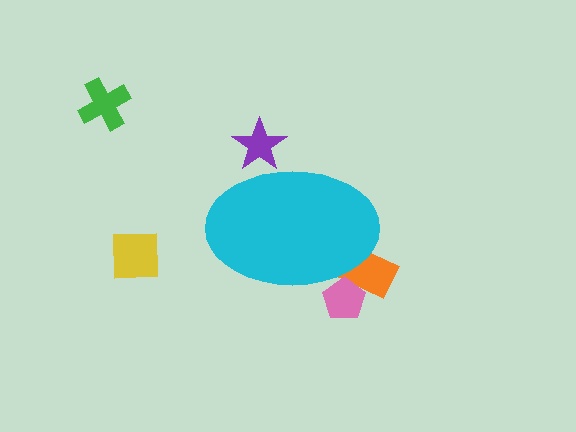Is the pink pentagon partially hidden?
Yes, the pink pentagon is partially hidden behind the cyan ellipse.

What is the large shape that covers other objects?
A cyan ellipse.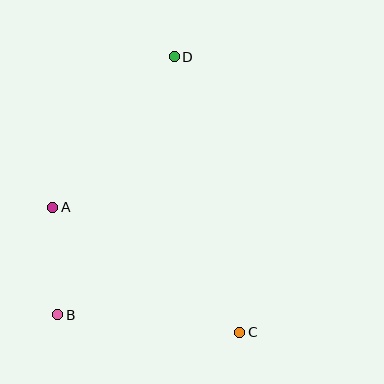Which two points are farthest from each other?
Points C and D are farthest from each other.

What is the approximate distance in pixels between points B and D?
The distance between B and D is approximately 283 pixels.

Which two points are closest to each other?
Points A and B are closest to each other.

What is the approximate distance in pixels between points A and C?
The distance between A and C is approximately 225 pixels.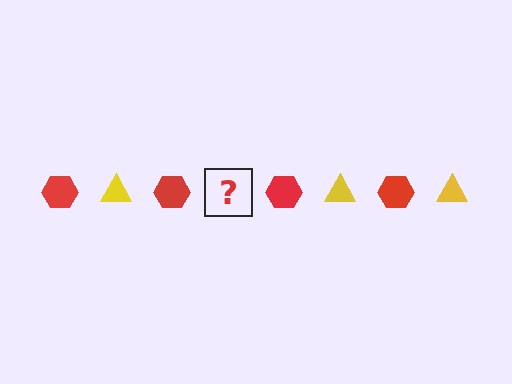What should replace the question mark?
The question mark should be replaced with a yellow triangle.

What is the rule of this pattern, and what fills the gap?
The rule is that the pattern alternates between red hexagon and yellow triangle. The gap should be filled with a yellow triangle.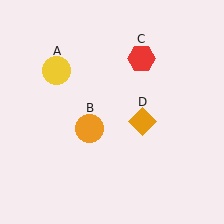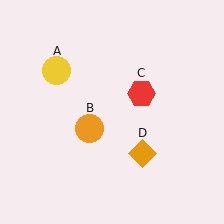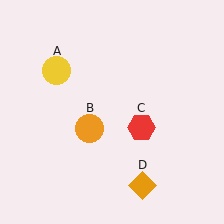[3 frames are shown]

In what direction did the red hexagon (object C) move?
The red hexagon (object C) moved down.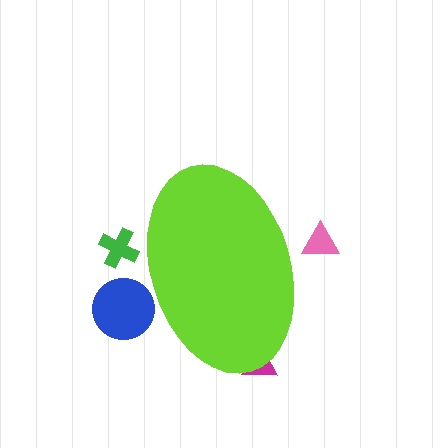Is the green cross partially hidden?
Yes, the green cross is partially hidden behind the lime ellipse.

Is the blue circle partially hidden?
Yes, the blue circle is partially hidden behind the lime ellipse.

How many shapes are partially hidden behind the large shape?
4 shapes are partially hidden.